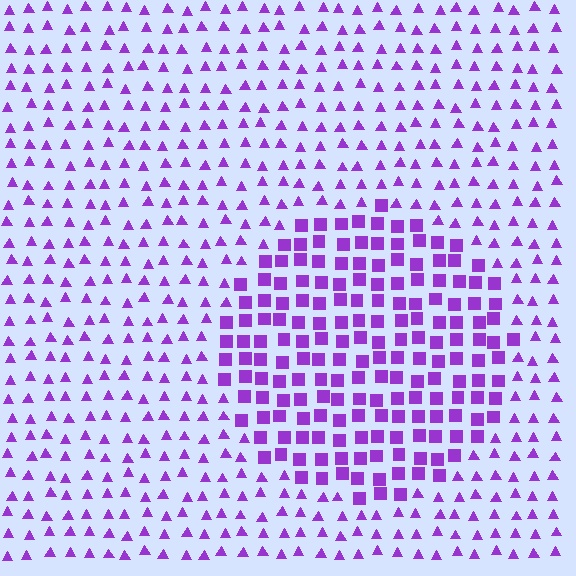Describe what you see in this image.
The image is filled with small purple elements arranged in a uniform grid. A circle-shaped region contains squares, while the surrounding area contains triangles. The boundary is defined purely by the change in element shape.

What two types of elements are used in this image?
The image uses squares inside the circle region and triangles outside it.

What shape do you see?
I see a circle.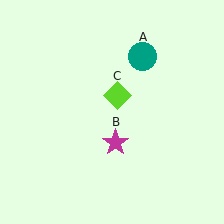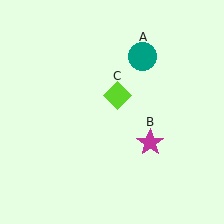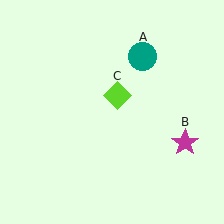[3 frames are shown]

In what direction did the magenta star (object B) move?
The magenta star (object B) moved right.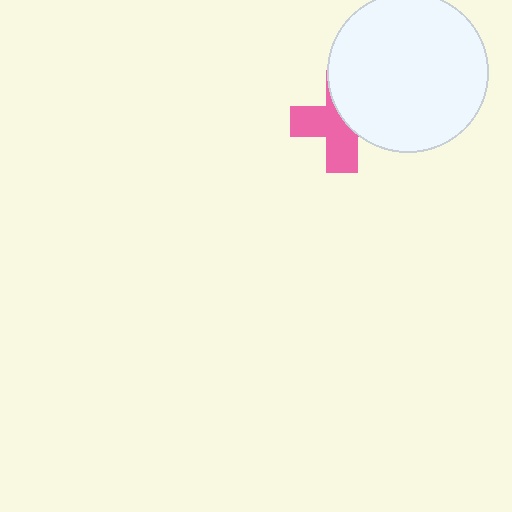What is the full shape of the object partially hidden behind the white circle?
The partially hidden object is a pink cross.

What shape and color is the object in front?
The object in front is a white circle.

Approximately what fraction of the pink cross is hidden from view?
Roughly 46% of the pink cross is hidden behind the white circle.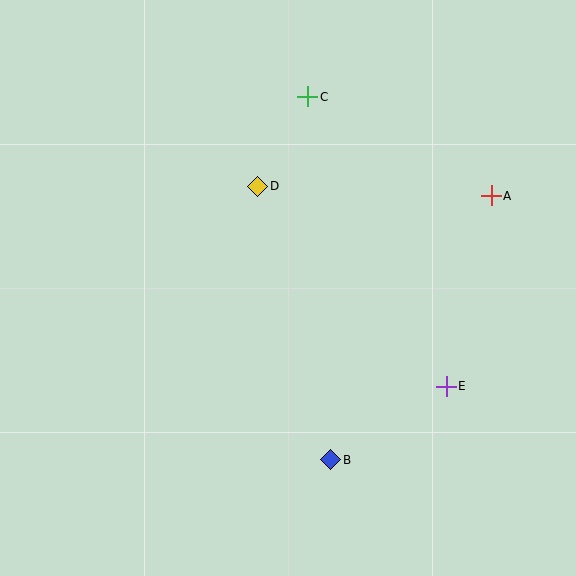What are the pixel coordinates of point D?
Point D is at (258, 186).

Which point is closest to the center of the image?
Point D at (258, 186) is closest to the center.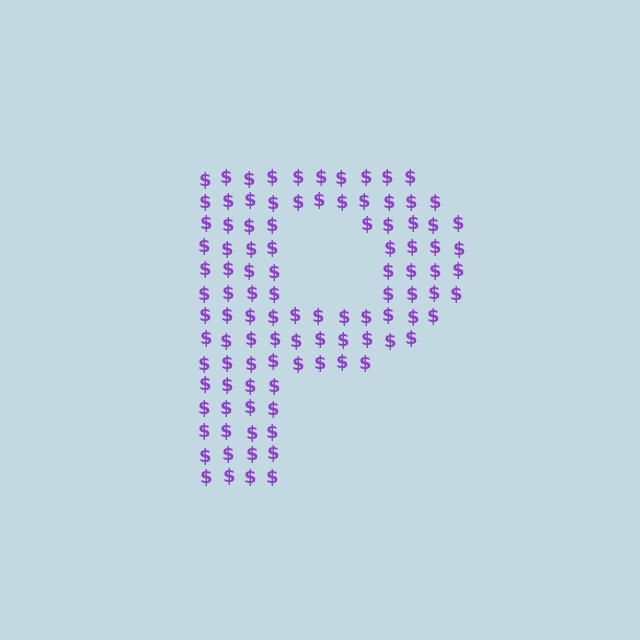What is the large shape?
The large shape is the letter P.